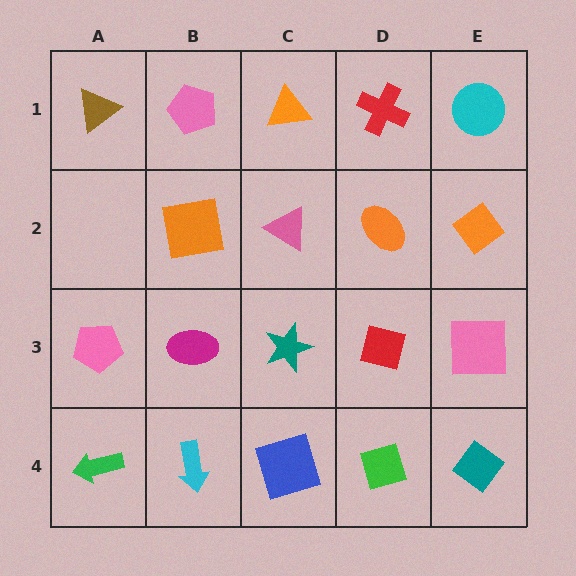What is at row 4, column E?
A teal diamond.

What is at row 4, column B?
A cyan arrow.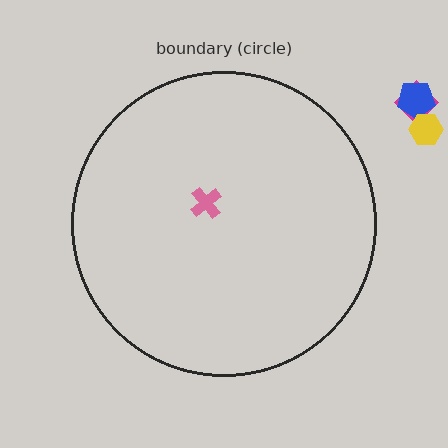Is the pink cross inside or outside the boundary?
Inside.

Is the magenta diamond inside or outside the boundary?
Outside.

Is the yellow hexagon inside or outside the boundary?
Outside.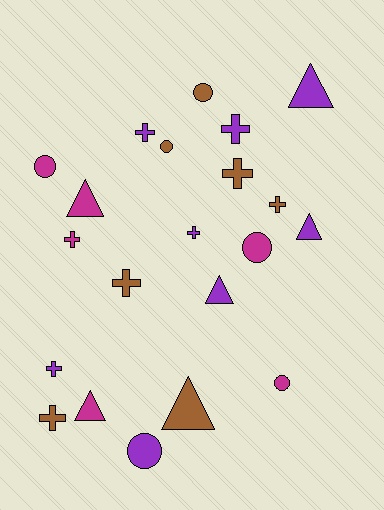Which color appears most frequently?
Purple, with 8 objects.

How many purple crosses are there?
There are 4 purple crosses.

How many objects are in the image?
There are 21 objects.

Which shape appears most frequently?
Cross, with 9 objects.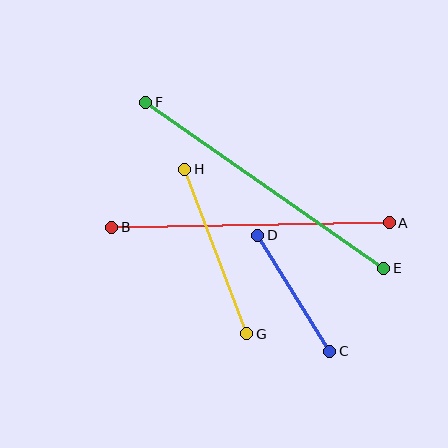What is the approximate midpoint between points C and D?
The midpoint is at approximately (294, 293) pixels.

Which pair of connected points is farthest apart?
Points E and F are farthest apart.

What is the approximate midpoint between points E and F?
The midpoint is at approximately (265, 185) pixels.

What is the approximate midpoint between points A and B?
The midpoint is at approximately (251, 225) pixels.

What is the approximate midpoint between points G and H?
The midpoint is at approximately (216, 251) pixels.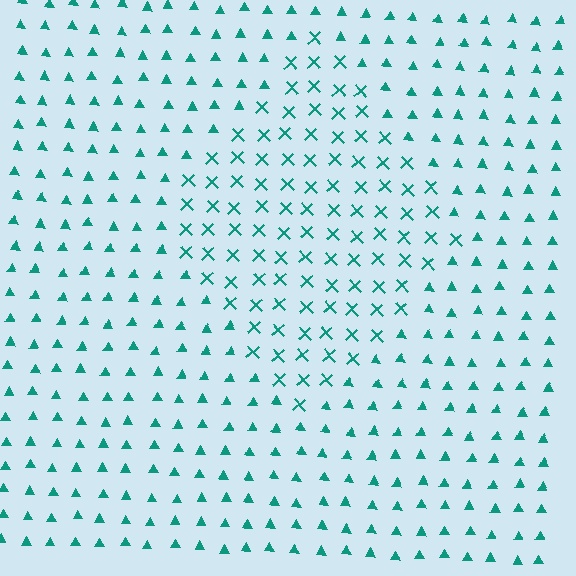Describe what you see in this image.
The image is filled with small teal elements arranged in a uniform grid. A diamond-shaped region contains X marks, while the surrounding area contains triangles. The boundary is defined purely by the change in element shape.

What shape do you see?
I see a diamond.